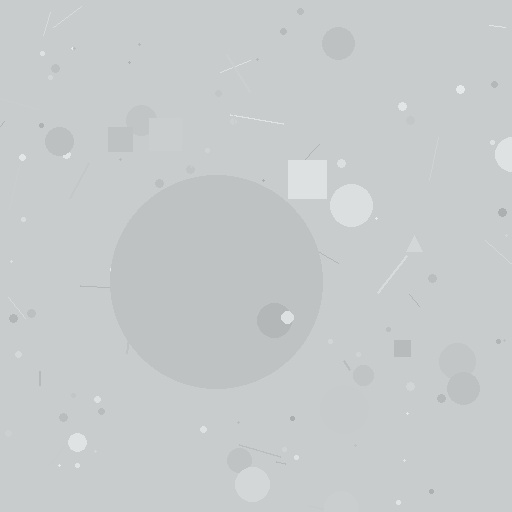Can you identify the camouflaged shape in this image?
The camouflaged shape is a circle.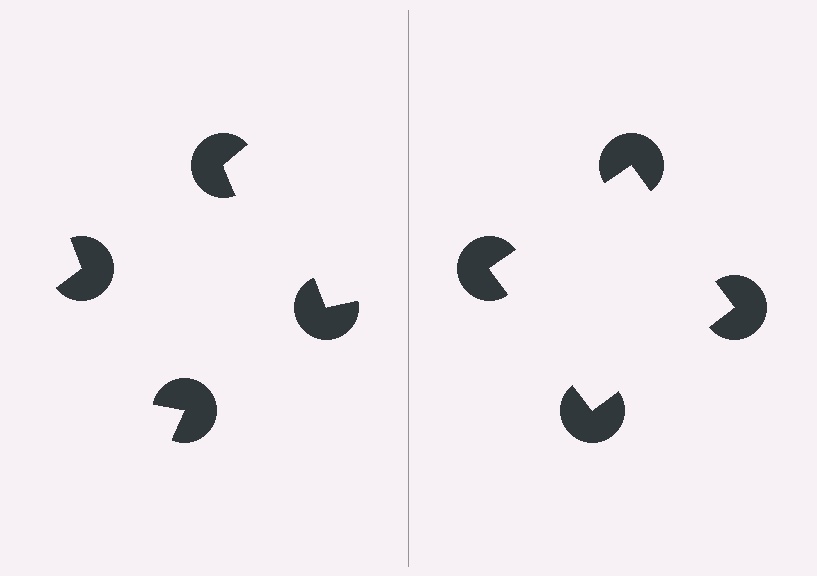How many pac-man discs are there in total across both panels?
8 — 4 on each side.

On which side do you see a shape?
An illusory square appears on the right side. On the left side the wedge cuts are rotated, so no coherent shape forms.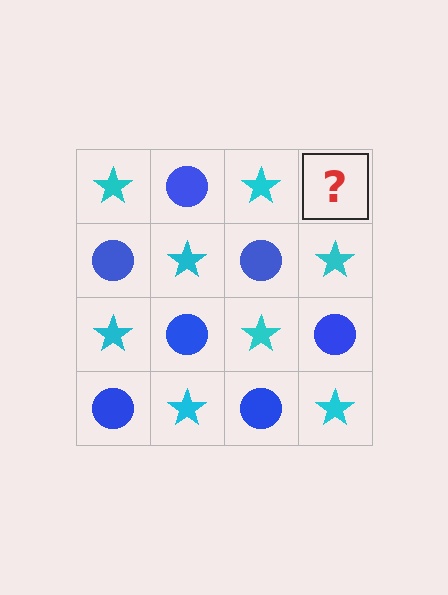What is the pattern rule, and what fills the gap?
The rule is that it alternates cyan star and blue circle in a checkerboard pattern. The gap should be filled with a blue circle.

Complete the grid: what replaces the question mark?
The question mark should be replaced with a blue circle.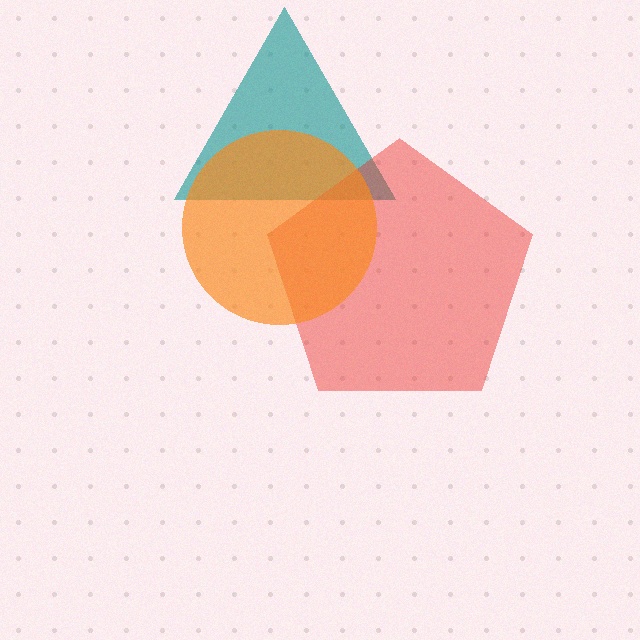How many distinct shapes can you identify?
There are 3 distinct shapes: a teal triangle, a red pentagon, an orange circle.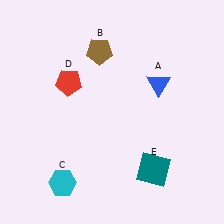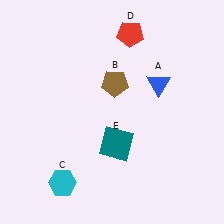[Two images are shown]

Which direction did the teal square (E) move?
The teal square (E) moved left.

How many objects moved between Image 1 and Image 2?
3 objects moved between the two images.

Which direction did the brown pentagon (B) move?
The brown pentagon (B) moved down.